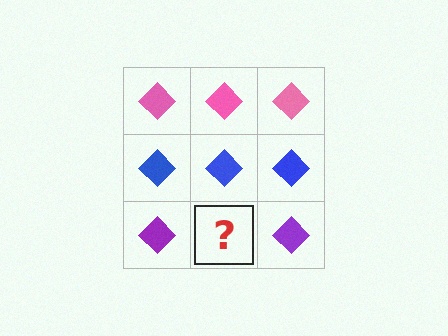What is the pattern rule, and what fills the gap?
The rule is that each row has a consistent color. The gap should be filled with a purple diamond.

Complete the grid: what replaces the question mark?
The question mark should be replaced with a purple diamond.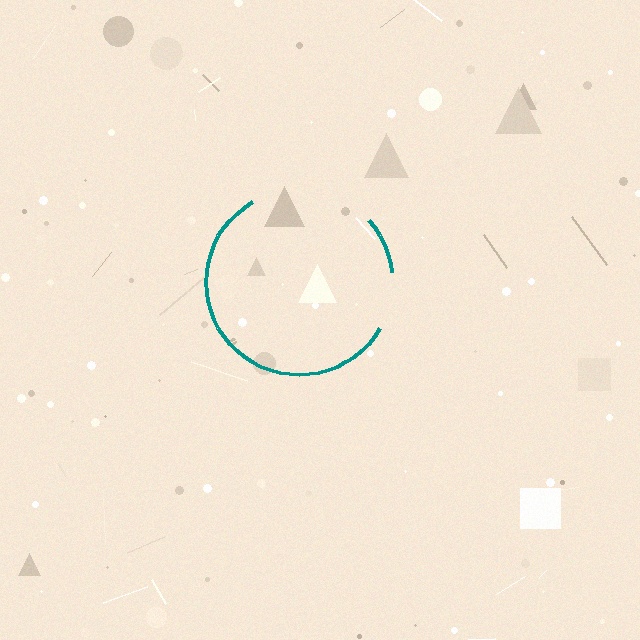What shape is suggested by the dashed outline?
The dashed outline suggests a circle.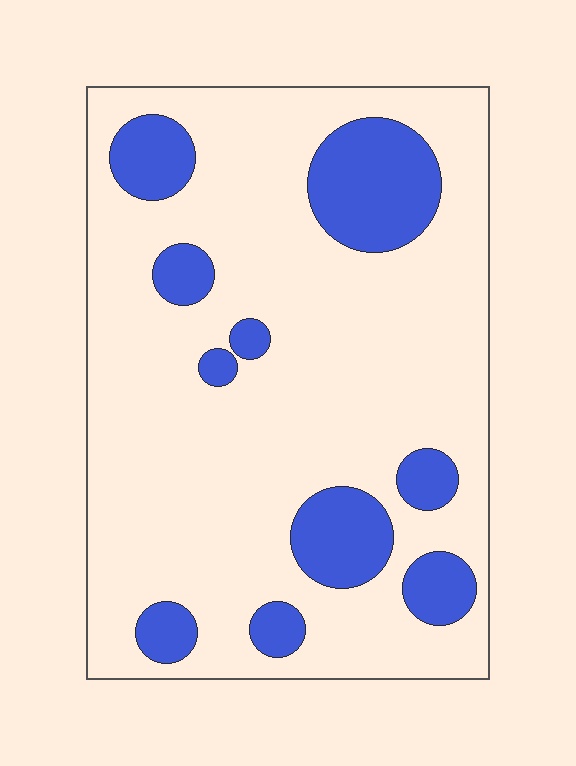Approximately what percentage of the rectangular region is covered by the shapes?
Approximately 20%.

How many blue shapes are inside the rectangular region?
10.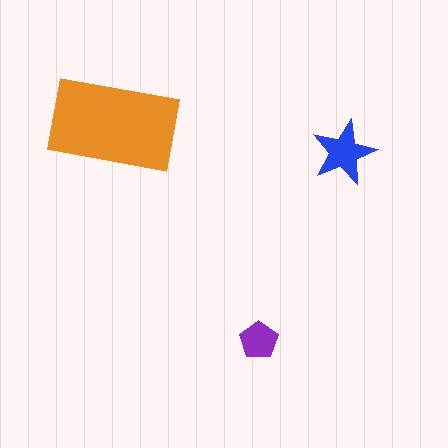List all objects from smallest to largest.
The purple pentagon, the blue star, the orange rectangle.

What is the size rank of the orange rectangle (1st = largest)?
1st.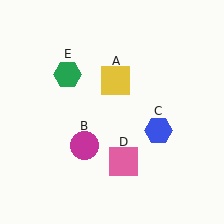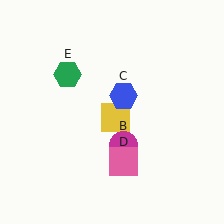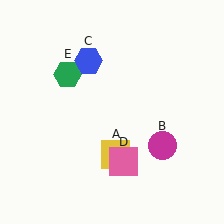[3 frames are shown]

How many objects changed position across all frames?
3 objects changed position: yellow square (object A), magenta circle (object B), blue hexagon (object C).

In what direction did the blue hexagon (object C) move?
The blue hexagon (object C) moved up and to the left.